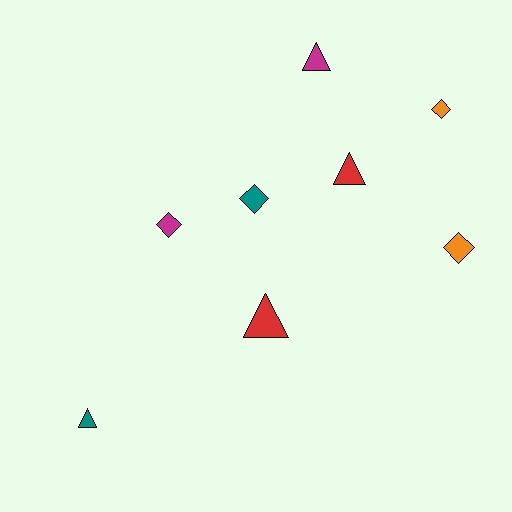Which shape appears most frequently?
Triangle, with 4 objects.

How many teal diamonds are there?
There is 1 teal diamond.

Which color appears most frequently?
Red, with 2 objects.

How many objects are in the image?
There are 8 objects.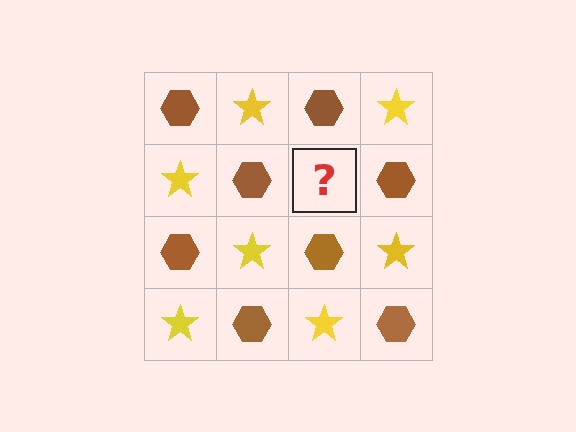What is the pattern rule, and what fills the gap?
The rule is that it alternates brown hexagon and yellow star in a checkerboard pattern. The gap should be filled with a yellow star.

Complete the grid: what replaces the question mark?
The question mark should be replaced with a yellow star.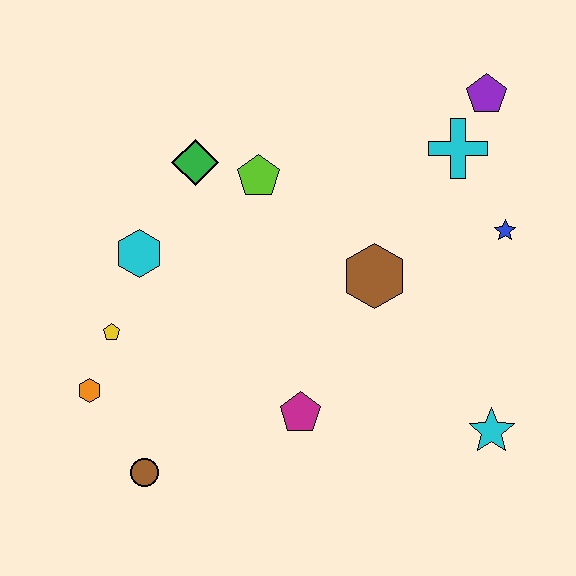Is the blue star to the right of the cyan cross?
Yes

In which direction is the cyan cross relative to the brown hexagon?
The cyan cross is above the brown hexagon.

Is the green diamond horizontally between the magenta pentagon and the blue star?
No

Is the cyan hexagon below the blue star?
Yes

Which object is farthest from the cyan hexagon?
The cyan star is farthest from the cyan hexagon.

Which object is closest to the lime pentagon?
The green diamond is closest to the lime pentagon.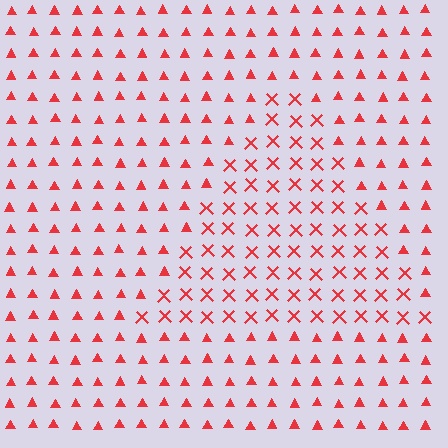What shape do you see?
I see a triangle.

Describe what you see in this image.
The image is filled with small red elements arranged in a uniform grid. A triangle-shaped region contains X marks, while the surrounding area contains triangles. The boundary is defined purely by the change in element shape.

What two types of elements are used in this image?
The image uses X marks inside the triangle region and triangles outside it.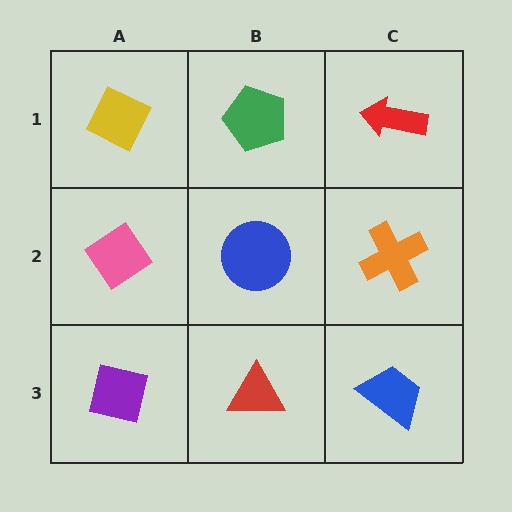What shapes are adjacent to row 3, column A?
A pink diamond (row 2, column A), a red triangle (row 3, column B).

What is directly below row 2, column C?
A blue trapezoid.